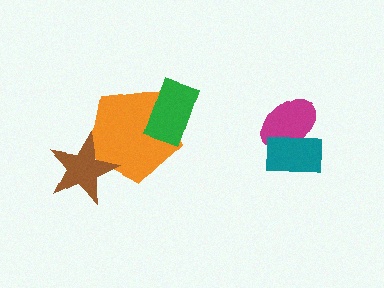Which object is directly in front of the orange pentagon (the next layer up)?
The green rectangle is directly in front of the orange pentagon.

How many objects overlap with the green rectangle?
1 object overlaps with the green rectangle.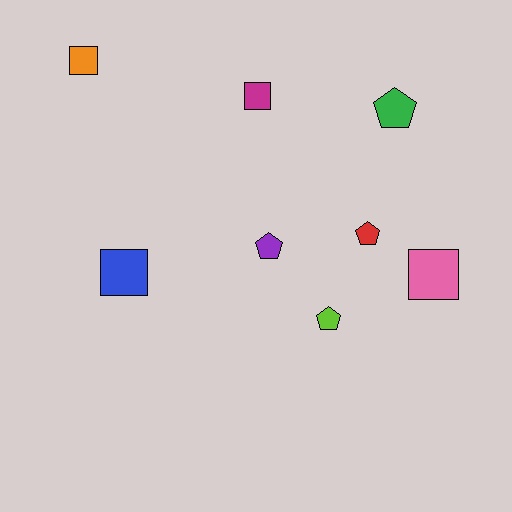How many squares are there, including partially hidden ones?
There are 4 squares.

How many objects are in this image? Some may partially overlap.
There are 8 objects.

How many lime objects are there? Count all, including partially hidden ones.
There is 1 lime object.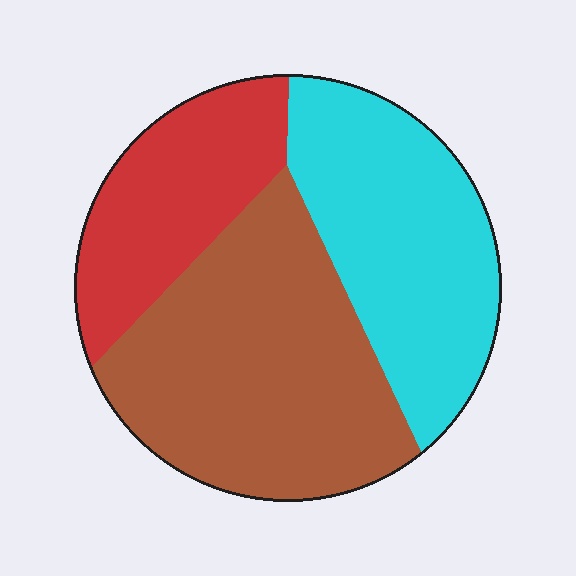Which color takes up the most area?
Brown, at roughly 45%.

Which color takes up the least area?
Red, at roughly 25%.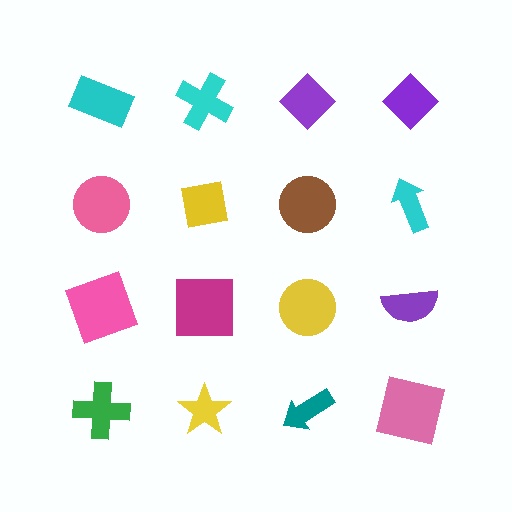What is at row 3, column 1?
A pink square.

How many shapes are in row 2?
4 shapes.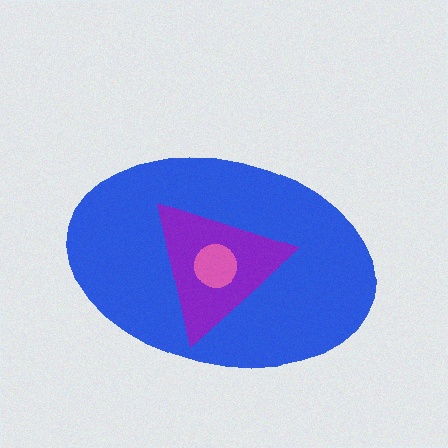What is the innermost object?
The pink circle.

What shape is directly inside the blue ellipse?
The purple triangle.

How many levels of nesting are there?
3.